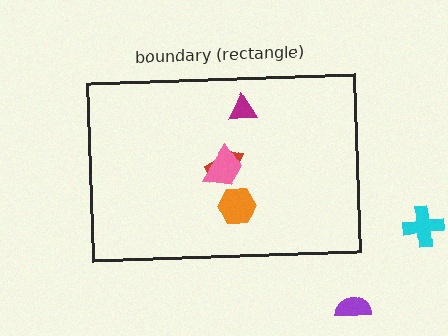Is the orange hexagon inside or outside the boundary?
Inside.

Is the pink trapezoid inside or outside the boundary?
Inside.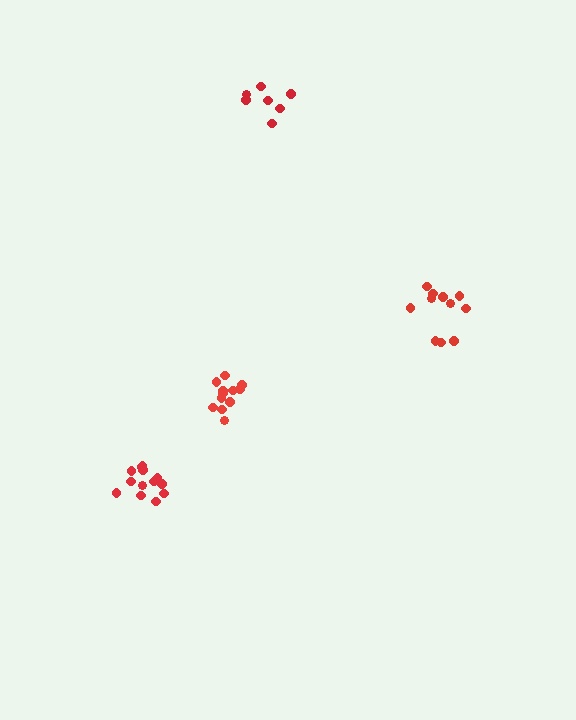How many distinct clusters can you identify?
There are 4 distinct clusters.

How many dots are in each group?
Group 1: 7 dots, Group 2: 12 dots, Group 3: 13 dots, Group 4: 11 dots (43 total).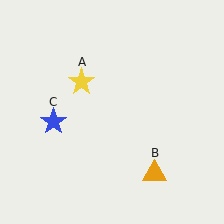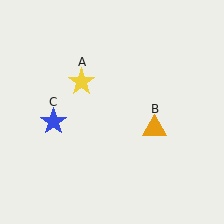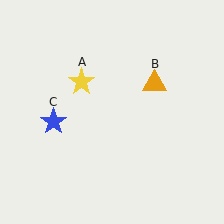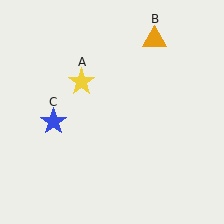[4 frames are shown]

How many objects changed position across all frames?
1 object changed position: orange triangle (object B).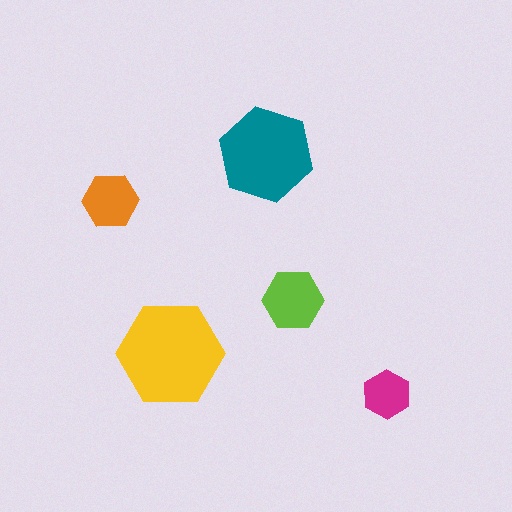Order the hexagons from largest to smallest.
the yellow one, the teal one, the lime one, the orange one, the magenta one.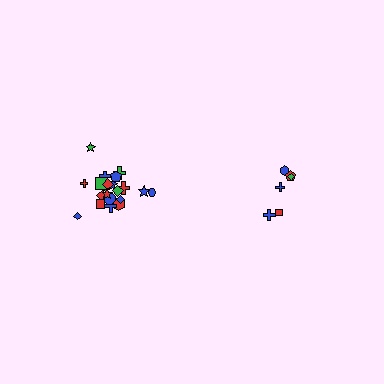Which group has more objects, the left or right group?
The left group.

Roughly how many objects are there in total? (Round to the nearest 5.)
Roughly 30 objects in total.